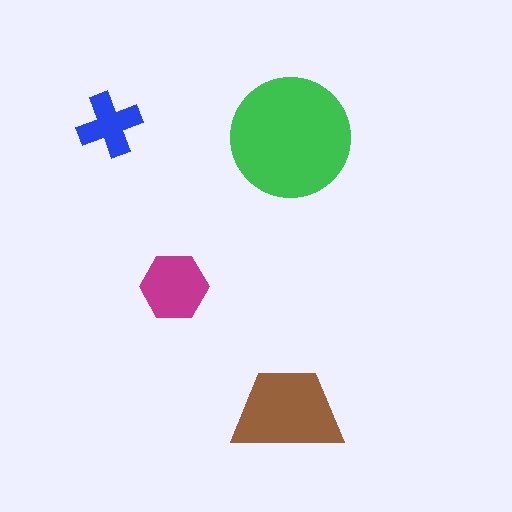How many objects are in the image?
There are 4 objects in the image.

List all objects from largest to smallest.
The green circle, the brown trapezoid, the magenta hexagon, the blue cross.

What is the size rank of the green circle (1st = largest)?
1st.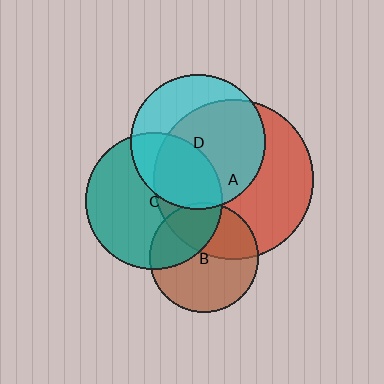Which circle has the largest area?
Circle A (red).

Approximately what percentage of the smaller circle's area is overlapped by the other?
Approximately 40%.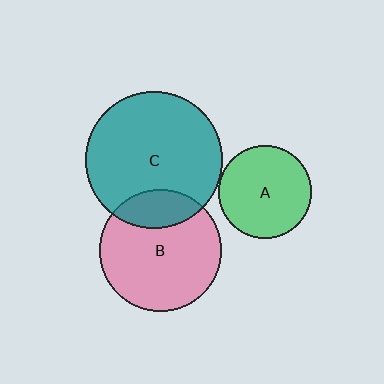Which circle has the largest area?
Circle C (teal).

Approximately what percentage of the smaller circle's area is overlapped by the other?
Approximately 20%.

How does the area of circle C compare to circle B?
Approximately 1.3 times.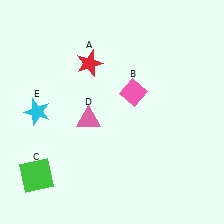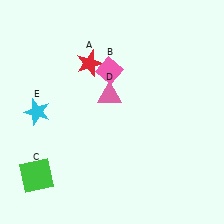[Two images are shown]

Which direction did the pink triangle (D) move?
The pink triangle (D) moved up.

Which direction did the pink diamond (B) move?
The pink diamond (B) moved left.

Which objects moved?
The objects that moved are: the pink diamond (B), the pink triangle (D).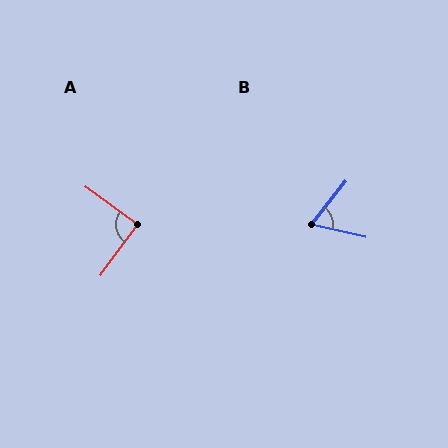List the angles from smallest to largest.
B (64°), A (90°).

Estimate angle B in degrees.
Approximately 64 degrees.